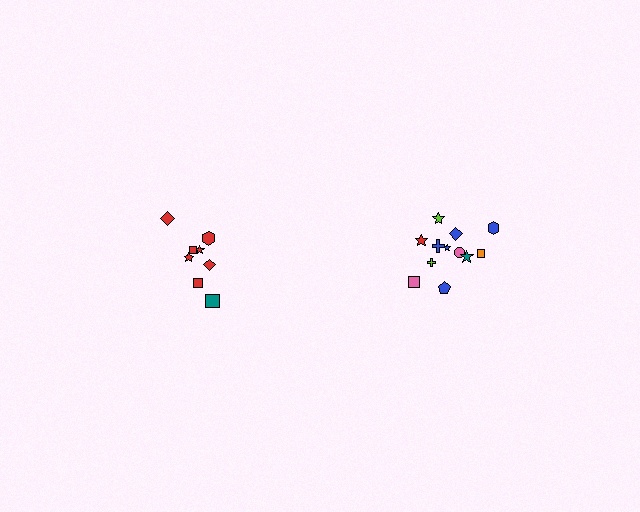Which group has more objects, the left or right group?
The right group.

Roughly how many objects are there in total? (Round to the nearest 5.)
Roughly 20 objects in total.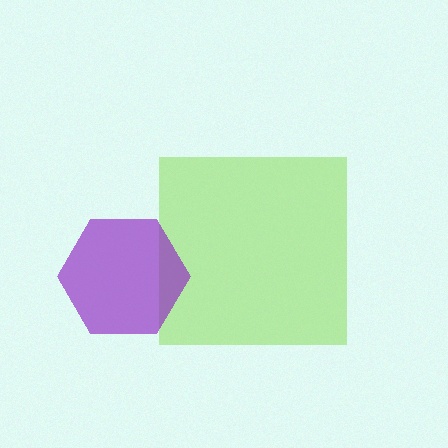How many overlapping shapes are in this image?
There are 2 overlapping shapes in the image.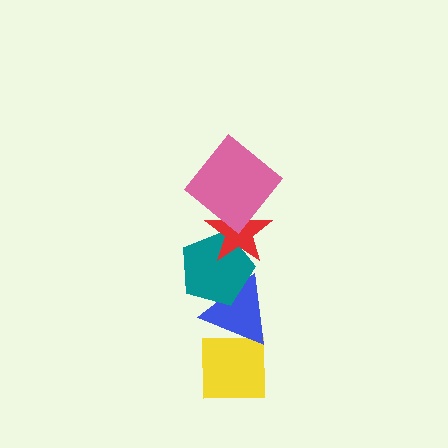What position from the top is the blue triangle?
The blue triangle is 4th from the top.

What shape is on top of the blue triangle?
The teal pentagon is on top of the blue triangle.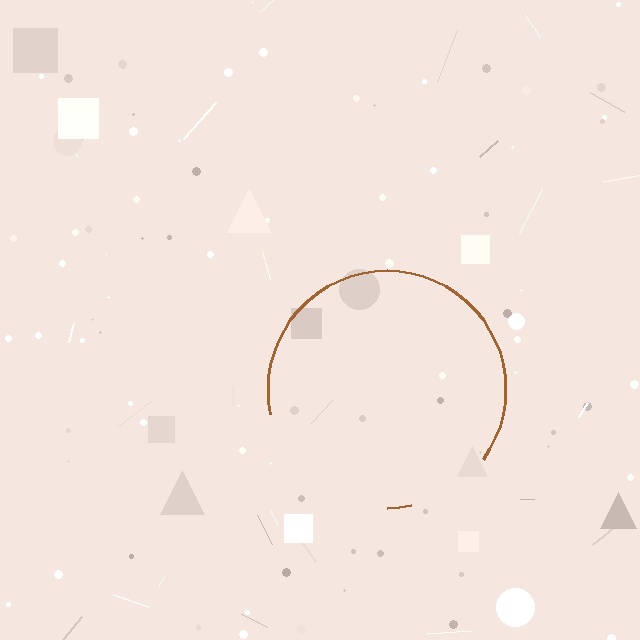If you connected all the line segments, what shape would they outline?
They would outline a circle.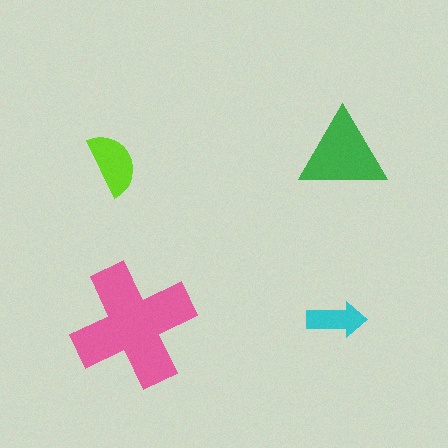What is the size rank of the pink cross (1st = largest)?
1st.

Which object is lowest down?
The pink cross is bottommost.